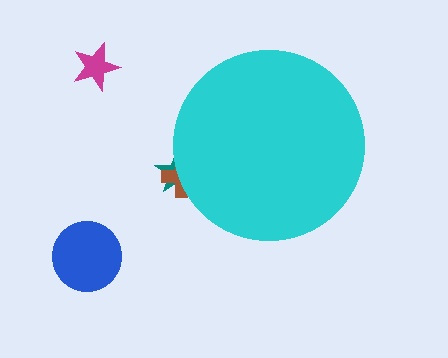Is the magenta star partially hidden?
No, the magenta star is fully visible.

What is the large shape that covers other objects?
A cyan circle.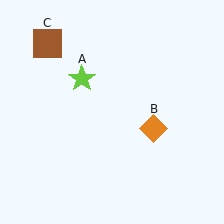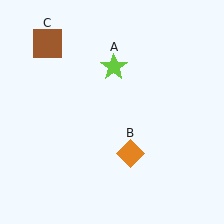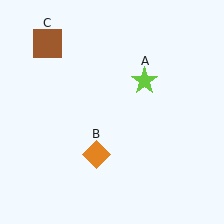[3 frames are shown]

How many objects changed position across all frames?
2 objects changed position: lime star (object A), orange diamond (object B).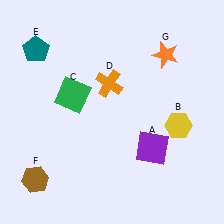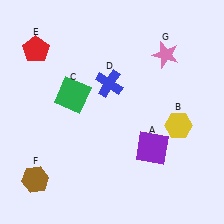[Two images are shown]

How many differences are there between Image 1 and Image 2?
There are 3 differences between the two images.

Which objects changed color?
D changed from orange to blue. E changed from teal to red. G changed from orange to pink.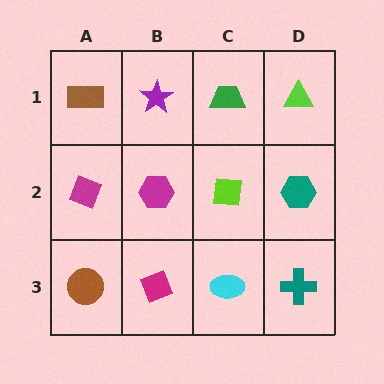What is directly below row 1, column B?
A magenta hexagon.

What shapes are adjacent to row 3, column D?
A teal hexagon (row 2, column D), a cyan ellipse (row 3, column C).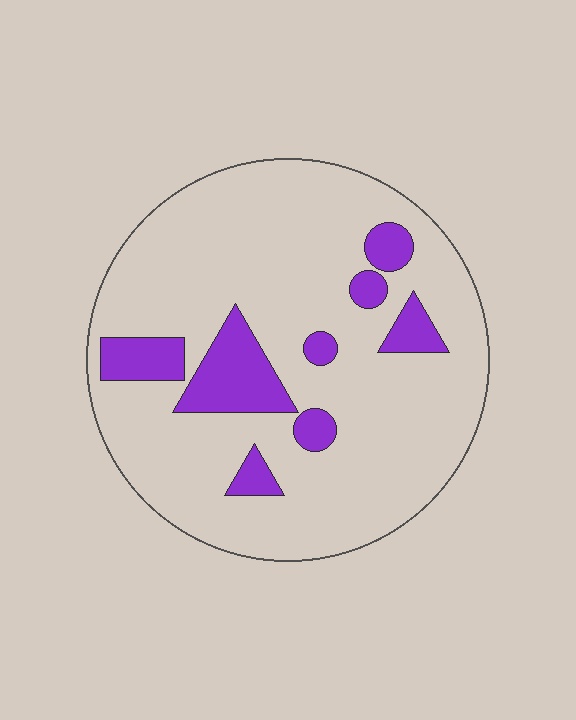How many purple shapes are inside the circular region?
8.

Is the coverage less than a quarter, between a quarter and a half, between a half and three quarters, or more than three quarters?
Less than a quarter.